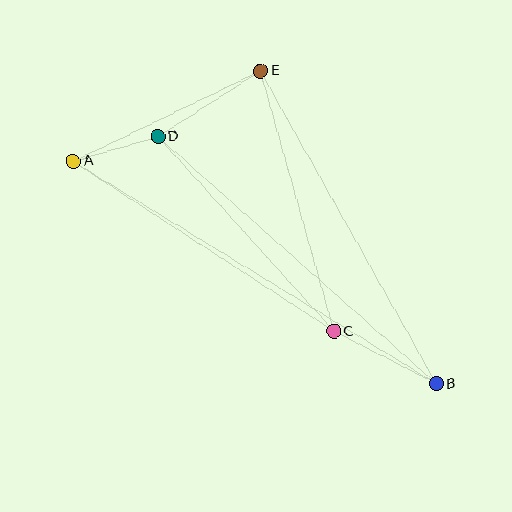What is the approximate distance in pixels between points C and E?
The distance between C and E is approximately 271 pixels.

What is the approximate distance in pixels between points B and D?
The distance between B and D is approximately 373 pixels.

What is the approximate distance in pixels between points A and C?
The distance between A and C is approximately 311 pixels.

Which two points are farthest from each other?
Points A and B are farthest from each other.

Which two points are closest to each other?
Points A and D are closest to each other.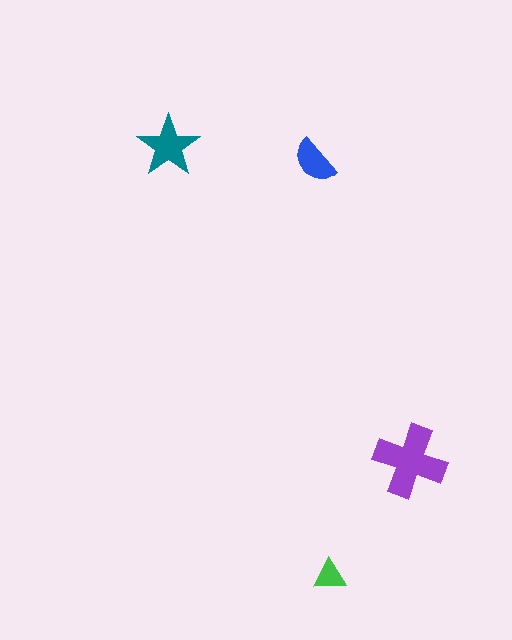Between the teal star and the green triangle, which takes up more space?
The teal star.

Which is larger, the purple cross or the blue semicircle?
The purple cross.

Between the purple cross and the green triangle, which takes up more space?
The purple cross.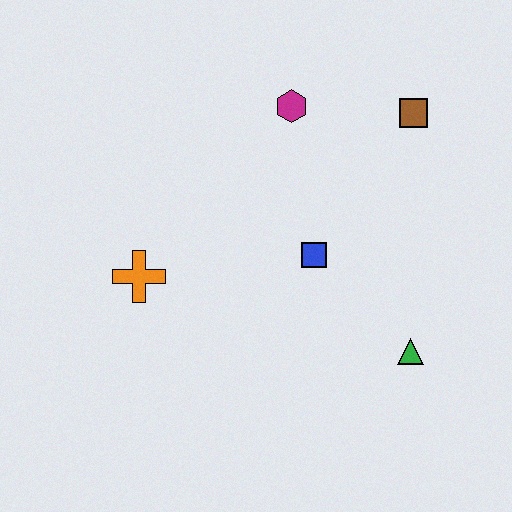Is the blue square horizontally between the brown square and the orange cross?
Yes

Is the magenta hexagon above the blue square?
Yes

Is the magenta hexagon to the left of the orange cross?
No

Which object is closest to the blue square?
The green triangle is closest to the blue square.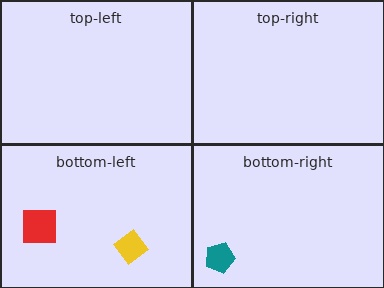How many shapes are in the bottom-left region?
2.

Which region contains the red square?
The bottom-left region.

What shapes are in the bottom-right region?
The teal pentagon.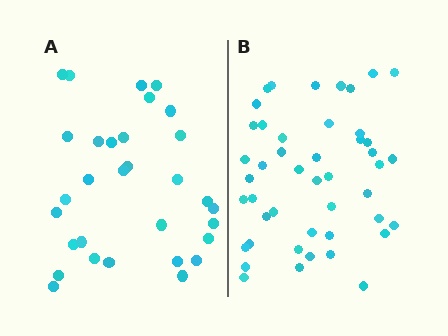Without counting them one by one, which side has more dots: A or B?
Region B (the right region) has more dots.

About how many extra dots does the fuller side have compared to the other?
Region B has approximately 15 more dots than region A.